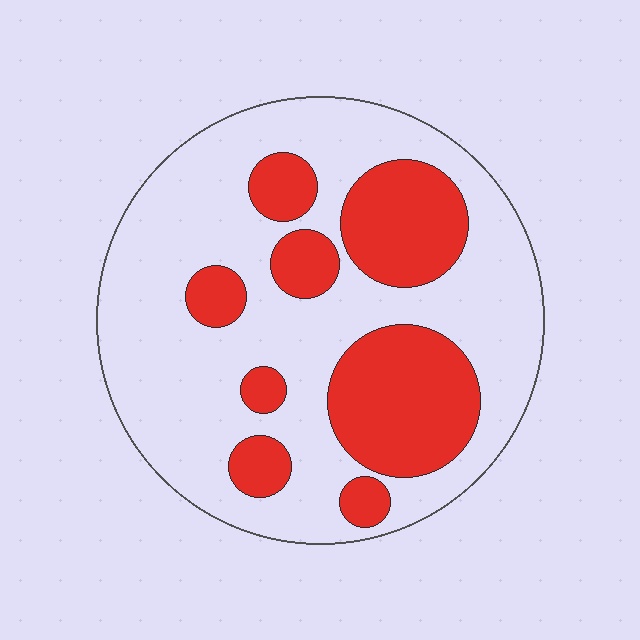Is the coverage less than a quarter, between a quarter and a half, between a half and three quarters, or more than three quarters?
Between a quarter and a half.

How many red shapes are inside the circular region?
8.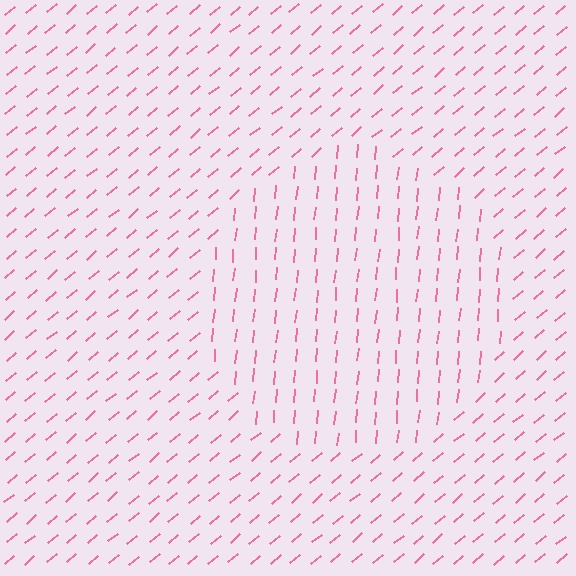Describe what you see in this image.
The image is filled with small pink line segments. A circle region in the image has lines oriented differently from the surrounding lines, creating a visible texture boundary.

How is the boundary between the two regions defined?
The boundary is defined purely by a change in line orientation (approximately 45 degrees difference). All lines are the same color and thickness.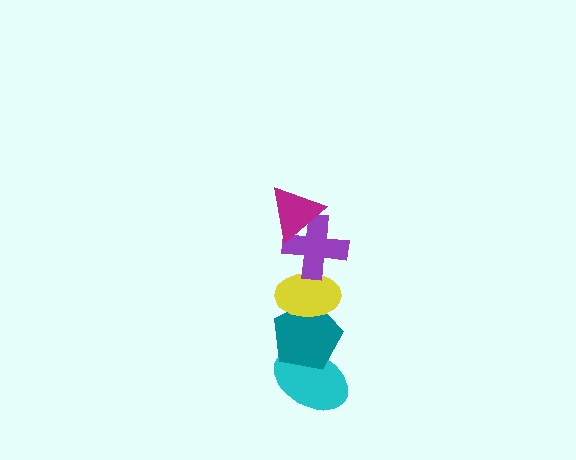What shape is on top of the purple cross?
The magenta triangle is on top of the purple cross.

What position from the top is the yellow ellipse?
The yellow ellipse is 3rd from the top.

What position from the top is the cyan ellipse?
The cyan ellipse is 5th from the top.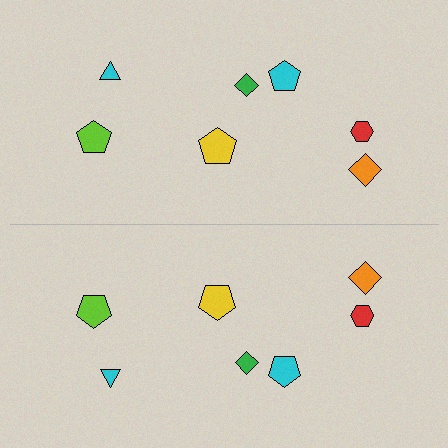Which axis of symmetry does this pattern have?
The pattern has a horizontal axis of symmetry running through the center of the image.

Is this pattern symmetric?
Yes, this pattern has bilateral (reflection) symmetry.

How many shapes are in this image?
There are 14 shapes in this image.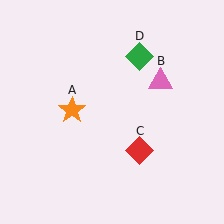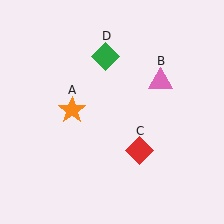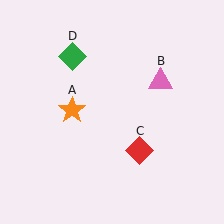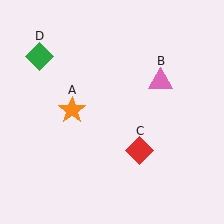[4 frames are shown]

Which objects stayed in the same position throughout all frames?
Orange star (object A) and pink triangle (object B) and red diamond (object C) remained stationary.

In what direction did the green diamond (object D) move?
The green diamond (object D) moved left.